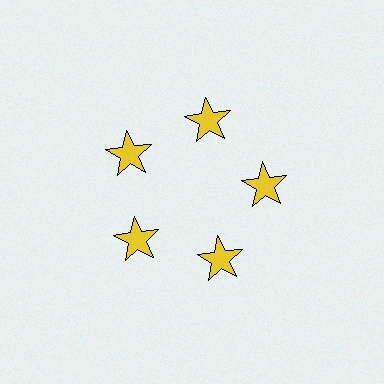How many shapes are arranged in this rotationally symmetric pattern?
There are 5 shapes, arranged in 5 groups of 1.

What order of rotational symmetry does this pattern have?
This pattern has 5-fold rotational symmetry.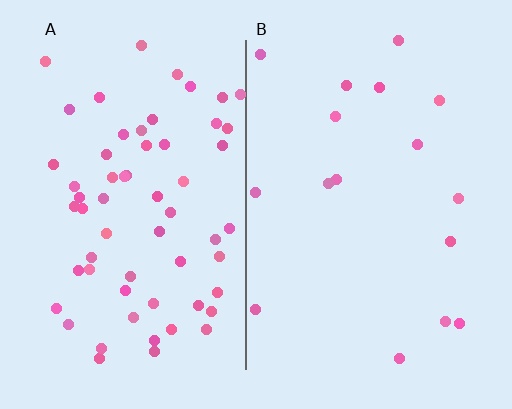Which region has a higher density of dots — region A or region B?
A (the left).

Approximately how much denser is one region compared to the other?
Approximately 3.6× — region A over region B.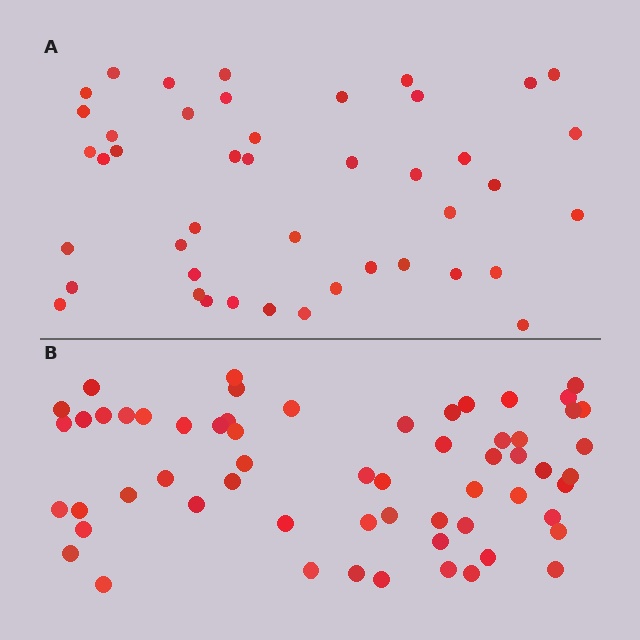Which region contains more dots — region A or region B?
Region B (the bottom region) has more dots.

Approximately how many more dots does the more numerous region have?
Region B has approximately 15 more dots than region A.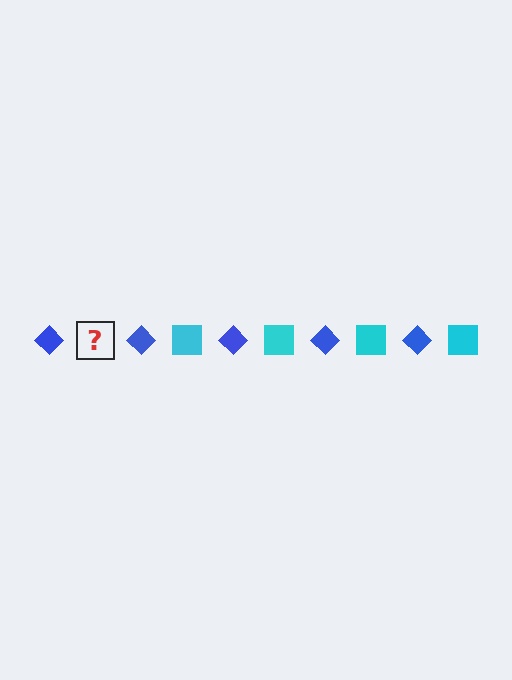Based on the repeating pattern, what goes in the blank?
The blank should be a cyan square.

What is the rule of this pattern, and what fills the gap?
The rule is that the pattern alternates between blue diamond and cyan square. The gap should be filled with a cyan square.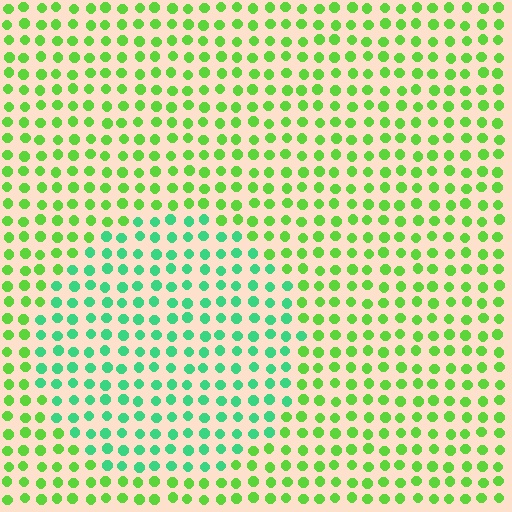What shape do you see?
I see a circle.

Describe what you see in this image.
The image is filled with small lime elements in a uniform arrangement. A circle-shaped region is visible where the elements are tinted to a slightly different hue, forming a subtle color boundary.